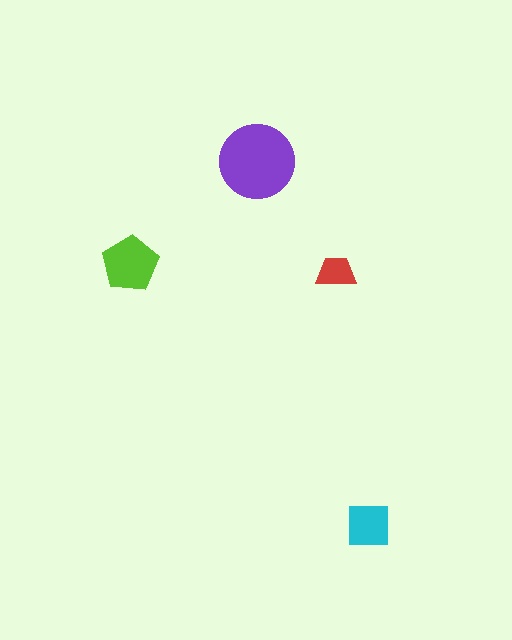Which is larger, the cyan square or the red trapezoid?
The cyan square.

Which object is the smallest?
The red trapezoid.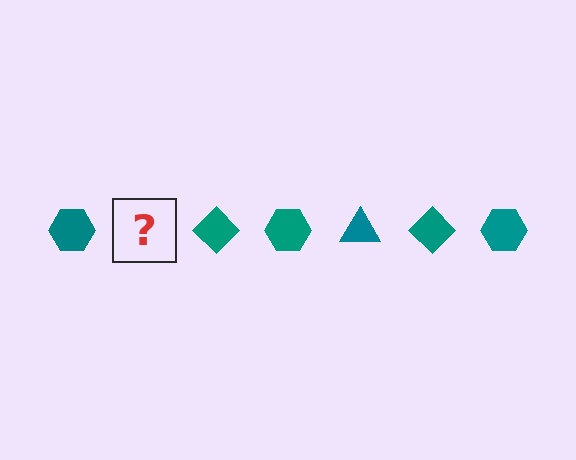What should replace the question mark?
The question mark should be replaced with a teal triangle.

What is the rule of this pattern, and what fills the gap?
The rule is that the pattern cycles through hexagon, triangle, diamond shapes in teal. The gap should be filled with a teal triangle.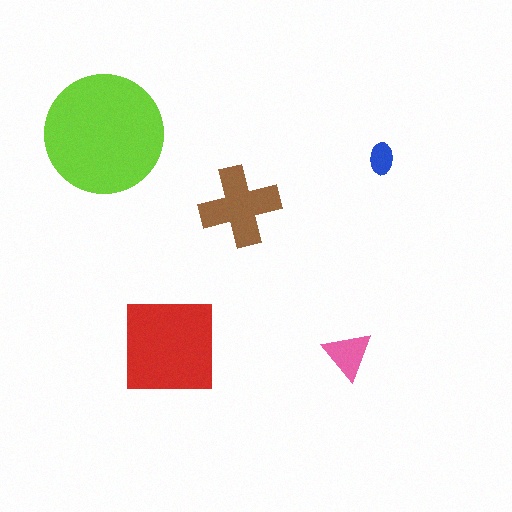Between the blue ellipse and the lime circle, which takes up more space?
The lime circle.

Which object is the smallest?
The blue ellipse.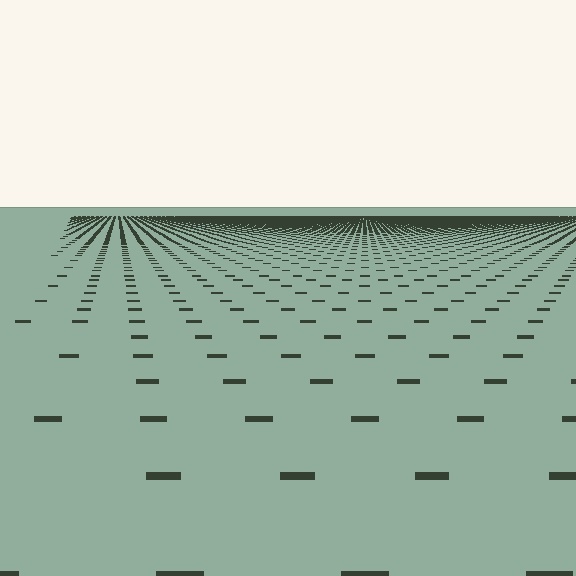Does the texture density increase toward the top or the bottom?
Density increases toward the top.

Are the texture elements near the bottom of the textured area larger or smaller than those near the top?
Larger. Near the bottom, elements are closer to the viewer and appear at a bigger on-screen size.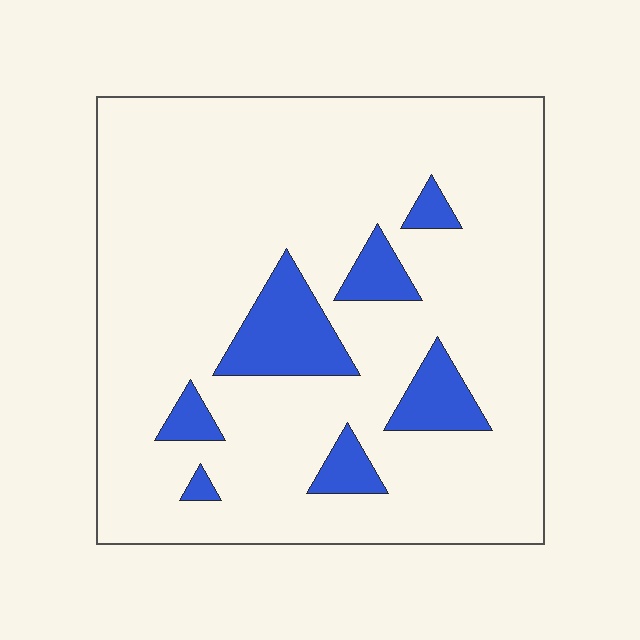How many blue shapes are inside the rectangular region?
7.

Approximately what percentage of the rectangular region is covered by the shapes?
Approximately 15%.